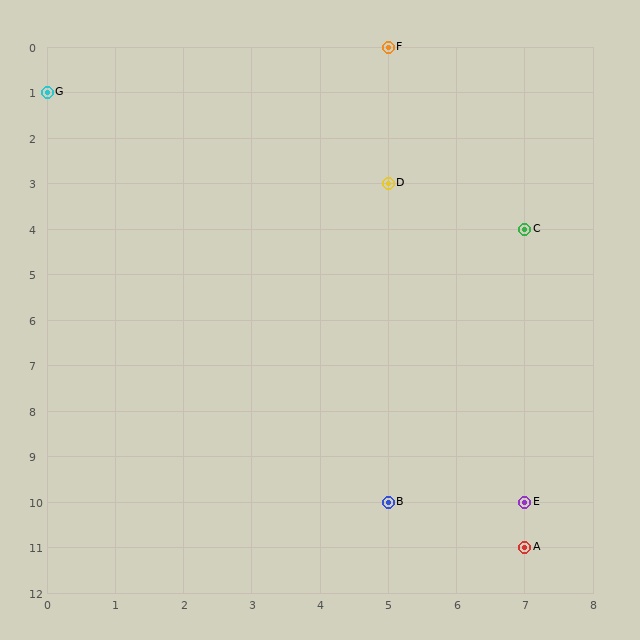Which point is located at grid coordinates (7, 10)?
Point E is at (7, 10).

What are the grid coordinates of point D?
Point D is at grid coordinates (5, 3).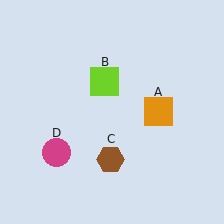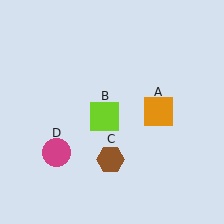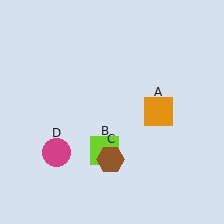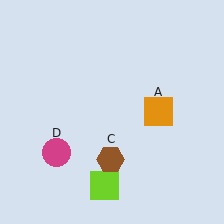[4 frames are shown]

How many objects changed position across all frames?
1 object changed position: lime square (object B).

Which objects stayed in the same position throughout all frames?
Orange square (object A) and brown hexagon (object C) and magenta circle (object D) remained stationary.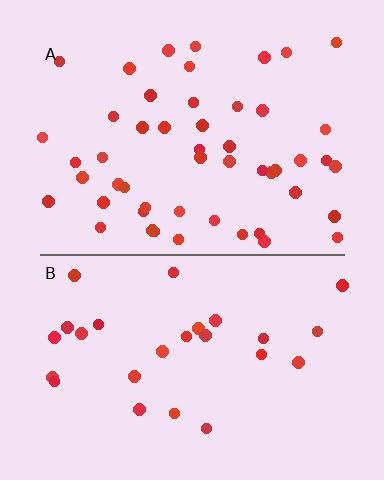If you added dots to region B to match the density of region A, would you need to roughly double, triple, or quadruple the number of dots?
Approximately double.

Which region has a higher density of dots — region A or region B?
A (the top).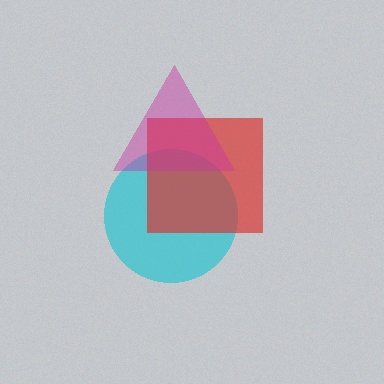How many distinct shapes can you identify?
There are 3 distinct shapes: a cyan circle, a red square, a magenta triangle.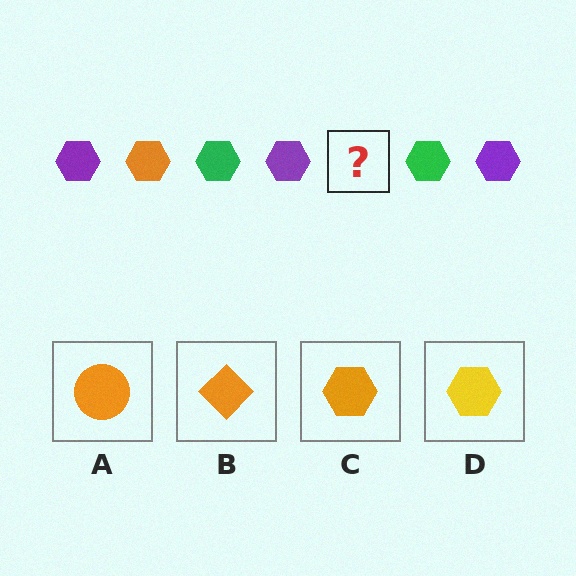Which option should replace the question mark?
Option C.